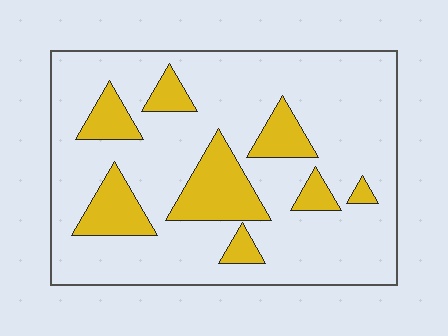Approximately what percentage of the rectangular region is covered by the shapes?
Approximately 20%.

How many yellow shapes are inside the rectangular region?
8.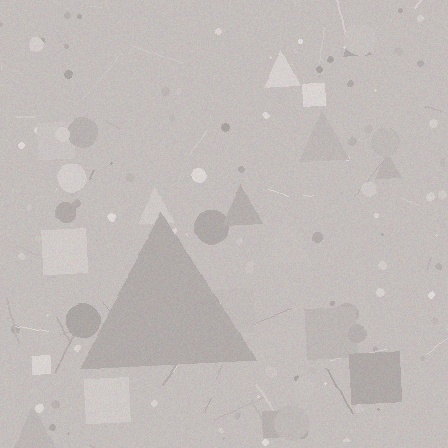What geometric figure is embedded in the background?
A triangle is embedded in the background.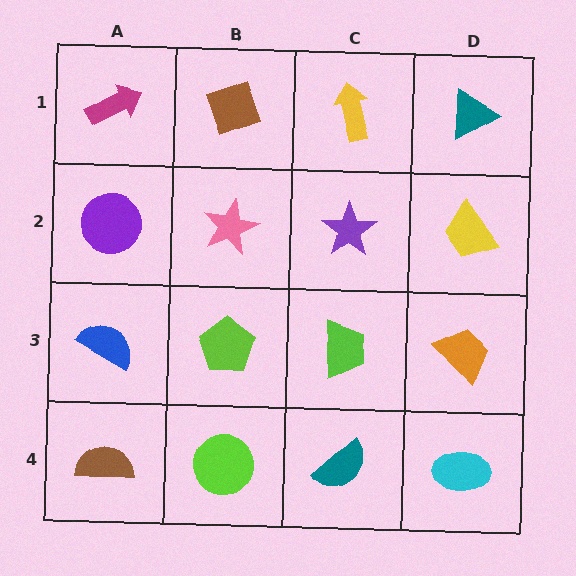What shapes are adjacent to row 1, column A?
A purple circle (row 2, column A), a brown diamond (row 1, column B).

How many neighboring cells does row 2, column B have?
4.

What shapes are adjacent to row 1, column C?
A purple star (row 2, column C), a brown diamond (row 1, column B), a teal triangle (row 1, column D).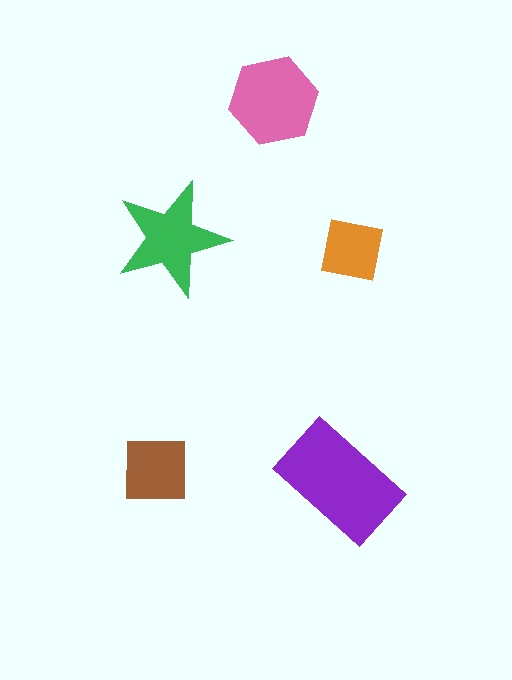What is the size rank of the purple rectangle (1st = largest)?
1st.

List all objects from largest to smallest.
The purple rectangle, the pink hexagon, the green star, the brown square, the orange square.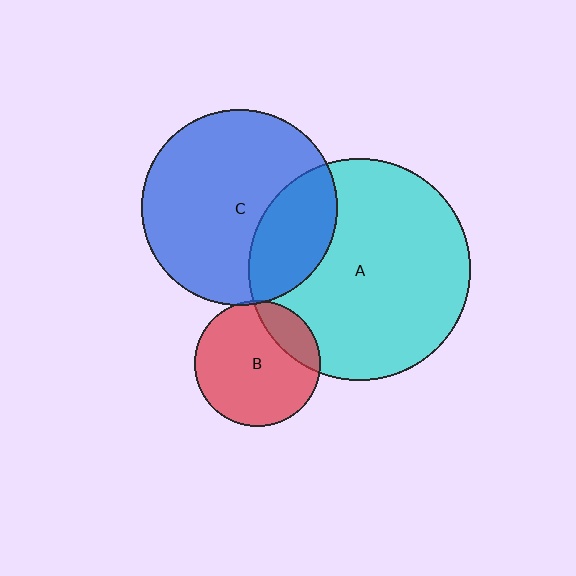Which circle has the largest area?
Circle A (cyan).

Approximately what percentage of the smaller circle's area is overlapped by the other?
Approximately 20%.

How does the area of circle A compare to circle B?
Approximately 3.1 times.